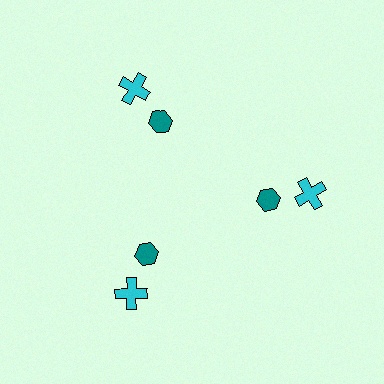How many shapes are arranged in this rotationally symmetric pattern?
There are 6 shapes, arranged in 3 groups of 2.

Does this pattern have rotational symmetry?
Yes, this pattern has 3-fold rotational symmetry. It looks the same after rotating 120 degrees around the center.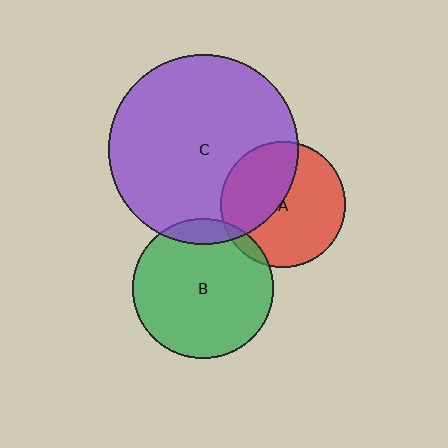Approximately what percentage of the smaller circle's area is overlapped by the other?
Approximately 40%.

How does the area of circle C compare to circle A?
Approximately 2.3 times.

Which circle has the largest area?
Circle C (purple).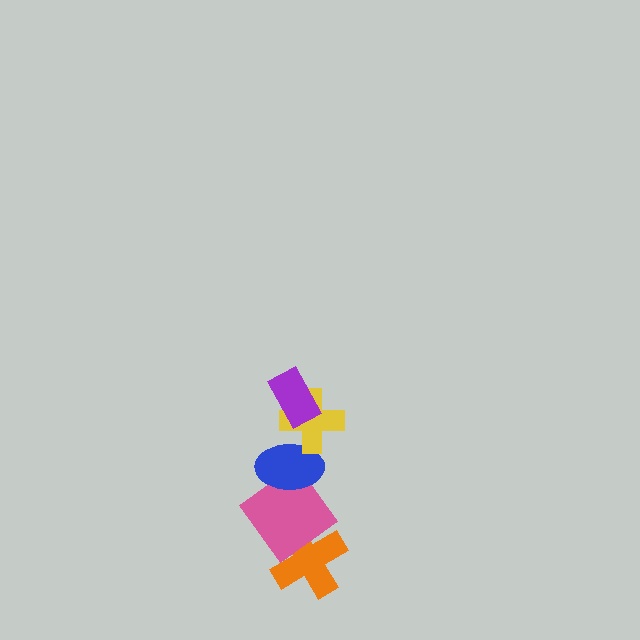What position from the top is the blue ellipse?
The blue ellipse is 3rd from the top.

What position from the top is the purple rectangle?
The purple rectangle is 1st from the top.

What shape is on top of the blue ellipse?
The yellow cross is on top of the blue ellipse.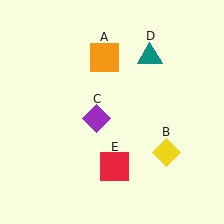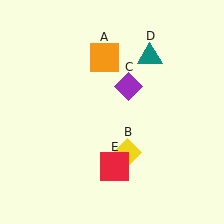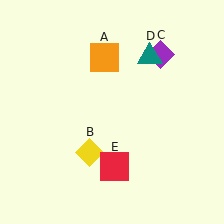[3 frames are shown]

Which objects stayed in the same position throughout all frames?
Orange square (object A) and teal triangle (object D) and red square (object E) remained stationary.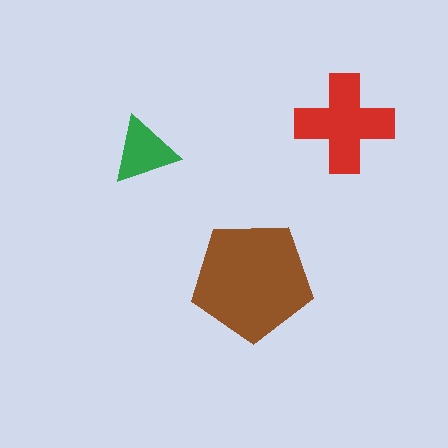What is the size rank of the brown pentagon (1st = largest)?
1st.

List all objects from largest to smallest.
The brown pentagon, the red cross, the green triangle.